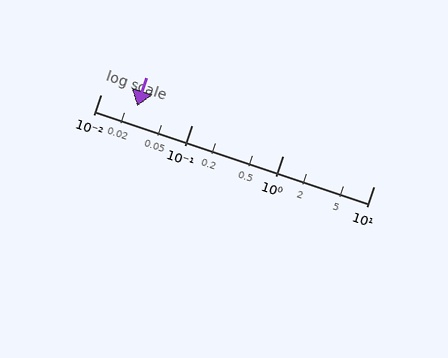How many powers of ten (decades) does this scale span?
The scale spans 3 decades, from 0.01 to 10.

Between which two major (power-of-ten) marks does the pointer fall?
The pointer is between 0.01 and 0.1.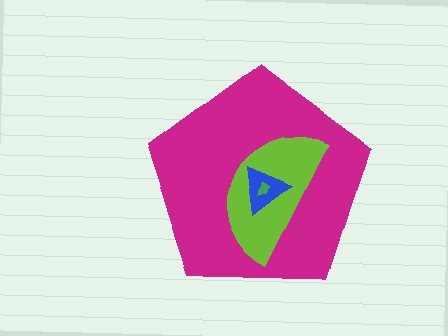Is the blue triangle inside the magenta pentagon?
Yes.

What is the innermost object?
The green trapezoid.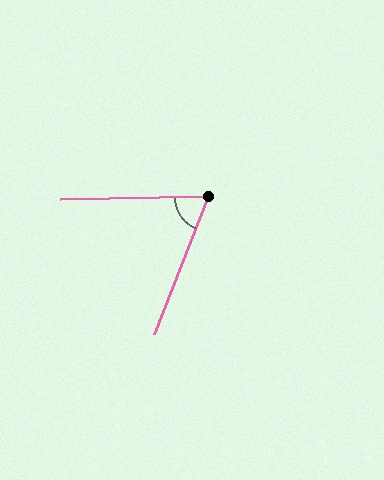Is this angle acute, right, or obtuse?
It is acute.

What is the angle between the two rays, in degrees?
Approximately 68 degrees.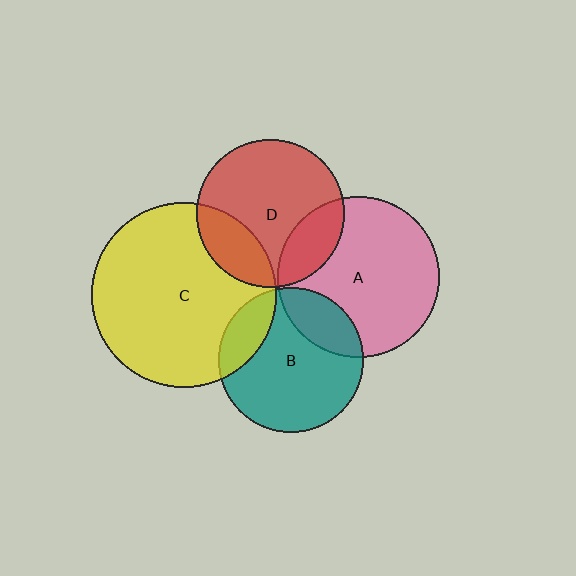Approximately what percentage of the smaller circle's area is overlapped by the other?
Approximately 20%.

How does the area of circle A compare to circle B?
Approximately 1.2 times.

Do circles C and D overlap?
Yes.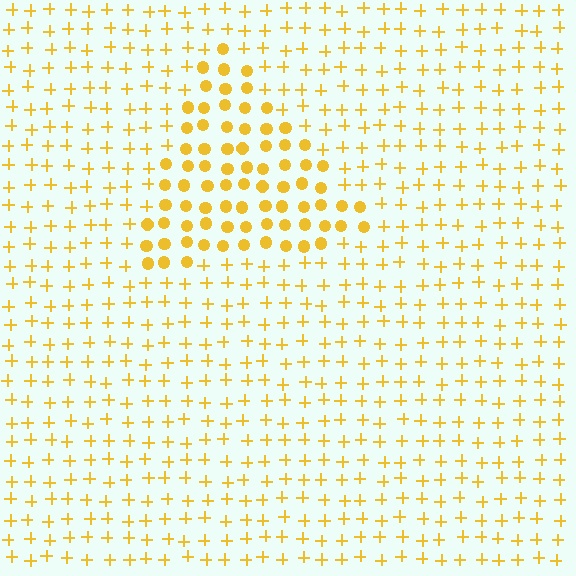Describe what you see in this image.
The image is filled with small yellow elements arranged in a uniform grid. A triangle-shaped region contains circles, while the surrounding area contains plus signs. The boundary is defined purely by the change in element shape.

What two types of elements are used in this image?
The image uses circles inside the triangle region and plus signs outside it.